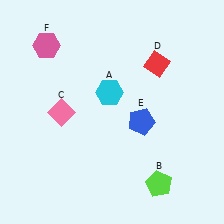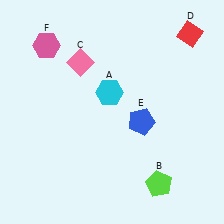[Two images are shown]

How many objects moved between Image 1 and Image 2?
2 objects moved between the two images.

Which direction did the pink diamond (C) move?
The pink diamond (C) moved up.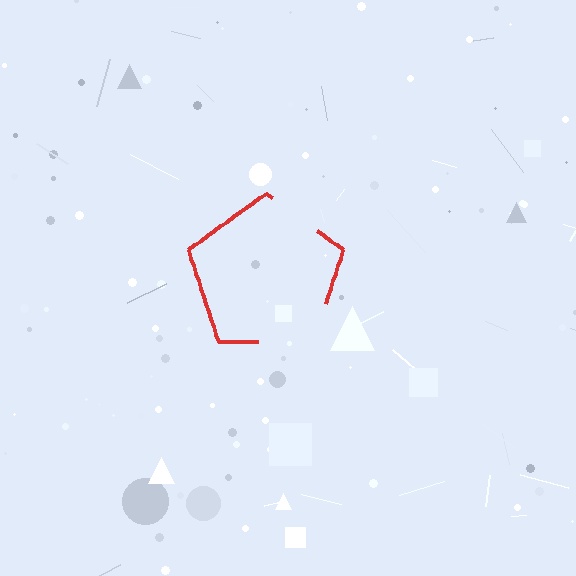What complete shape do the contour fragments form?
The contour fragments form a pentagon.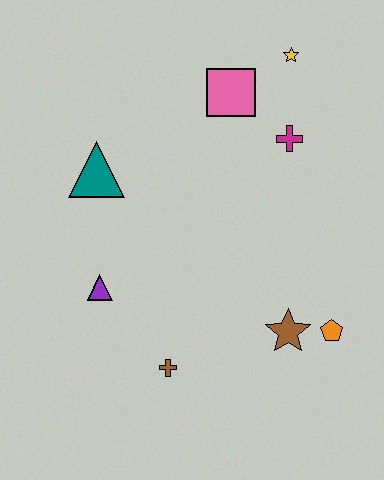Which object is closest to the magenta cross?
The pink square is closest to the magenta cross.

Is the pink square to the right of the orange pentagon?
No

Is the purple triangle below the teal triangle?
Yes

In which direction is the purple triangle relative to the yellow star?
The purple triangle is below the yellow star.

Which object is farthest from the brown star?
The yellow star is farthest from the brown star.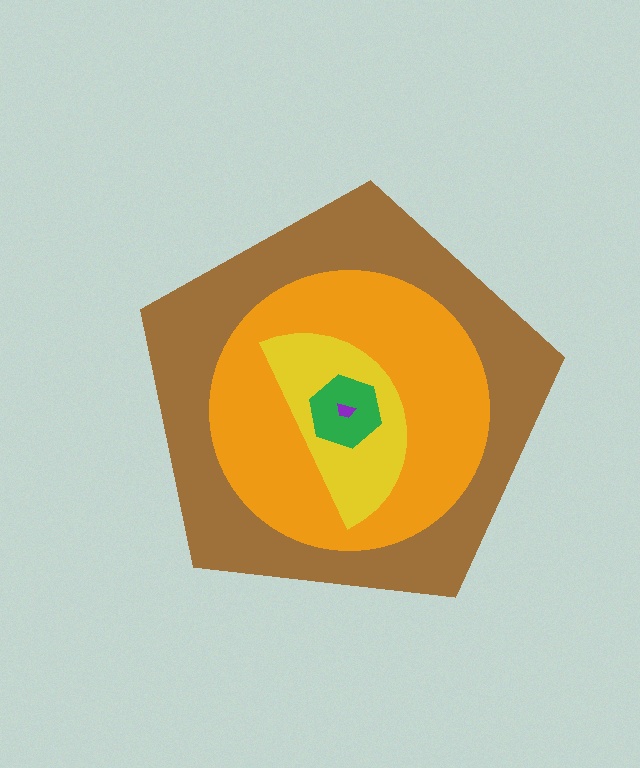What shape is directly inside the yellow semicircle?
The green hexagon.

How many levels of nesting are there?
5.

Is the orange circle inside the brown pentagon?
Yes.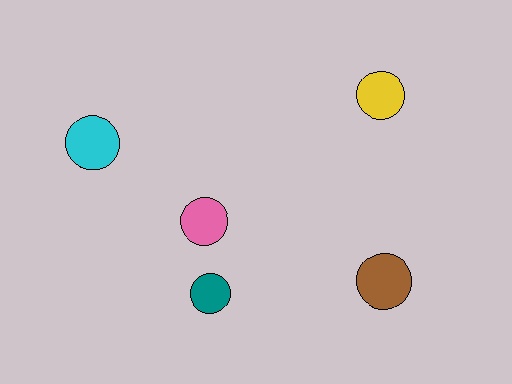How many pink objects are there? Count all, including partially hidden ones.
There is 1 pink object.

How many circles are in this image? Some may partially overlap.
There are 5 circles.